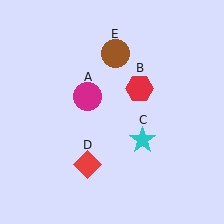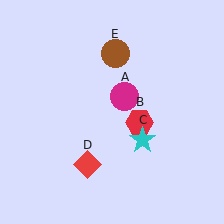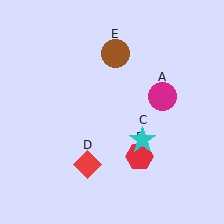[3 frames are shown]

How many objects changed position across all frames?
2 objects changed position: magenta circle (object A), red hexagon (object B).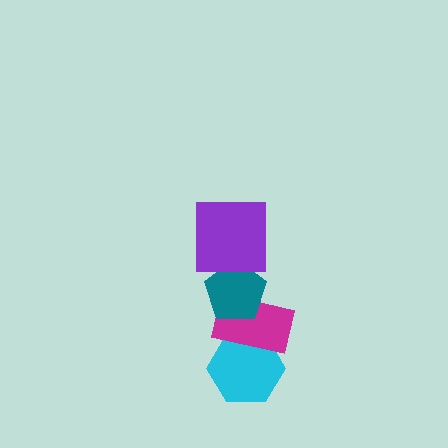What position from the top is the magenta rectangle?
The magenta rectangle is 3rd from the top.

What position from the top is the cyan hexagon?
The cyan hexagon is 4th from the top.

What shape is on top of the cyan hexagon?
The magenta rectangle is on top of the cyan hexagon.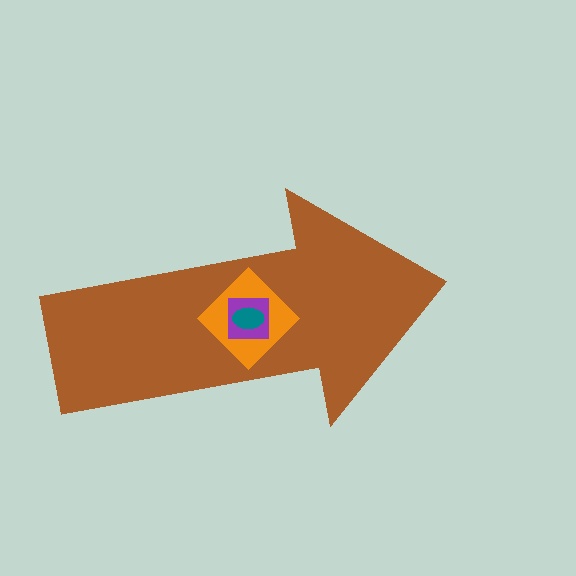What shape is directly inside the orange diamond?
The purple square.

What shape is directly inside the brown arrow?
The orange diamond.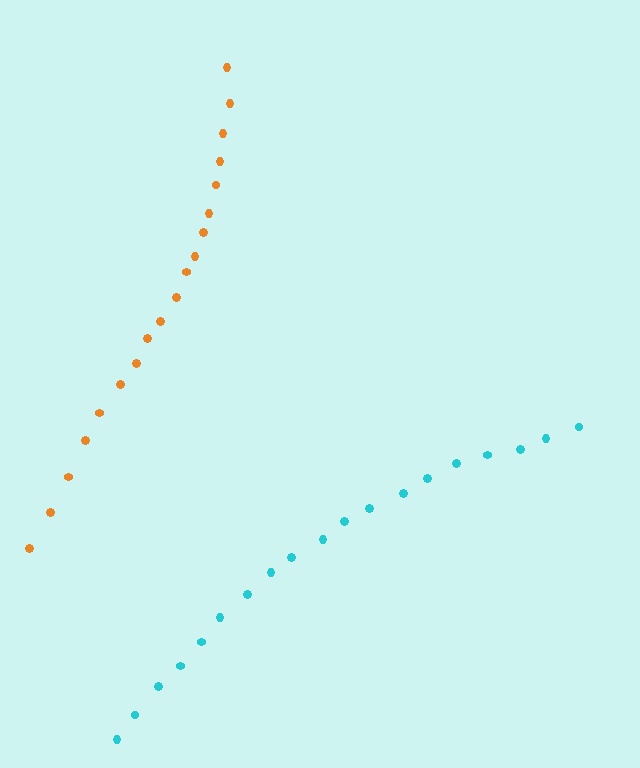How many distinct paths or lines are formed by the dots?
There are 2 distinct paths.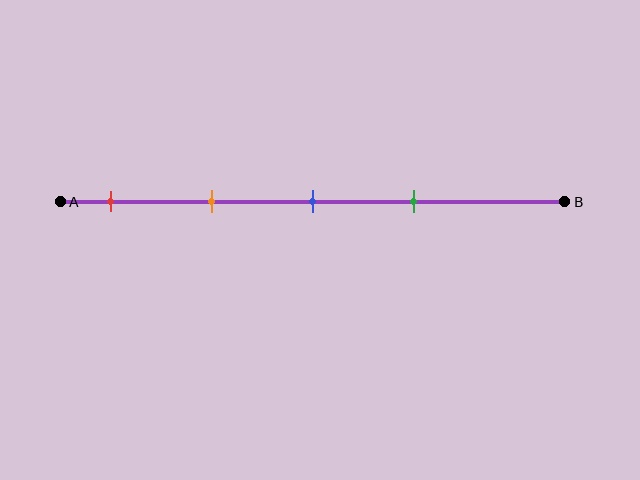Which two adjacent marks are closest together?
The blue and green marks are the closest adjacent pair.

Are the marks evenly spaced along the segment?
Yes, the marks are approximately evenly spaced.